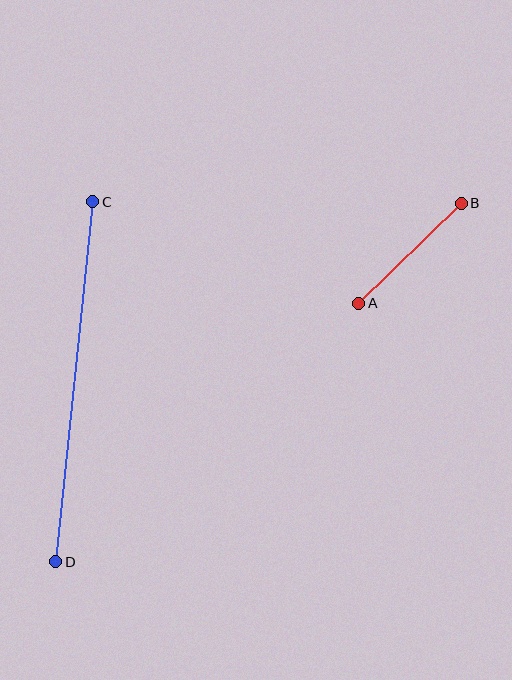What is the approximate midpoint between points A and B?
The midpoint is at approximately (410, 253) pixels.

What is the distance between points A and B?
The distance is approximately 143 pixels.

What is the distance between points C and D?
The distance is approximately 362 pixels.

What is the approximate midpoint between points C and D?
The midpoint is at approximately (74, 382) pixels.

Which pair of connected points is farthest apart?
Points C and D are farthest apart.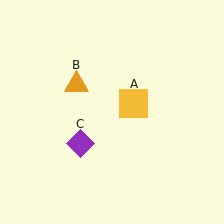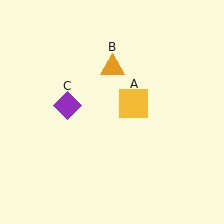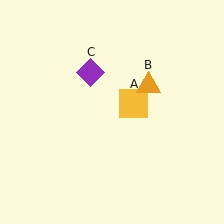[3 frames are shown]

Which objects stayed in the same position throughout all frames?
Yellow square (object A) remained stationary.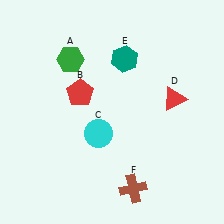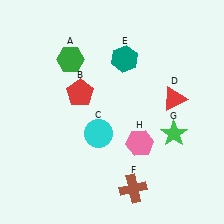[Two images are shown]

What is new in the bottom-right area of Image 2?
A pink hexagon (H) was added in the bottom-right area of Image 2.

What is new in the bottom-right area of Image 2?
A green star (G) was added in the bottom-right area of Image 2.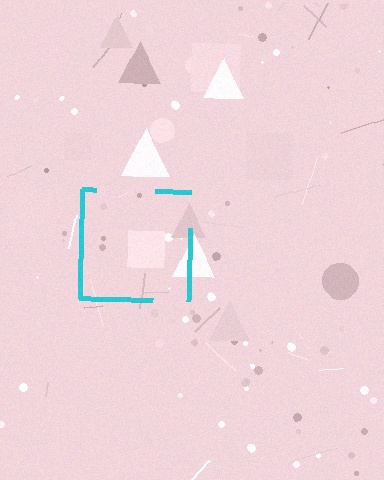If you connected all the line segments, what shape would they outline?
They would outline a square.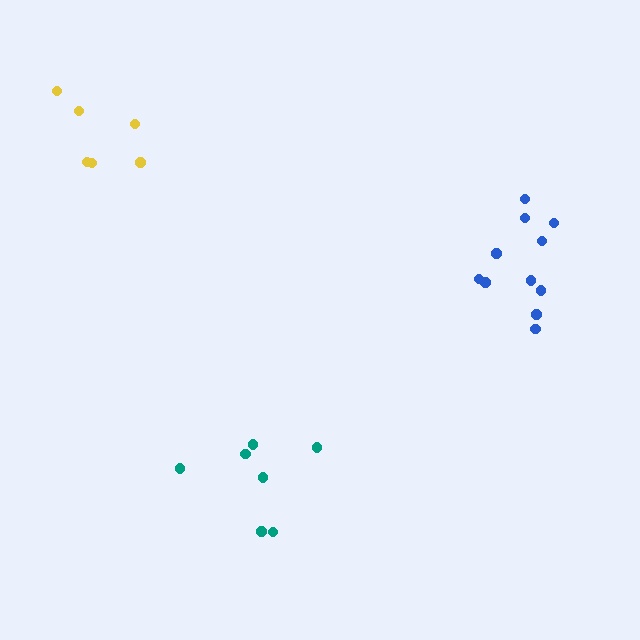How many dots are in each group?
Group 1: 11 dots, Group 2: 6 dots, Group 3: 7 dots (24 total).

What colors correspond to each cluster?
The clusters are colored: blue, yellow, teal.